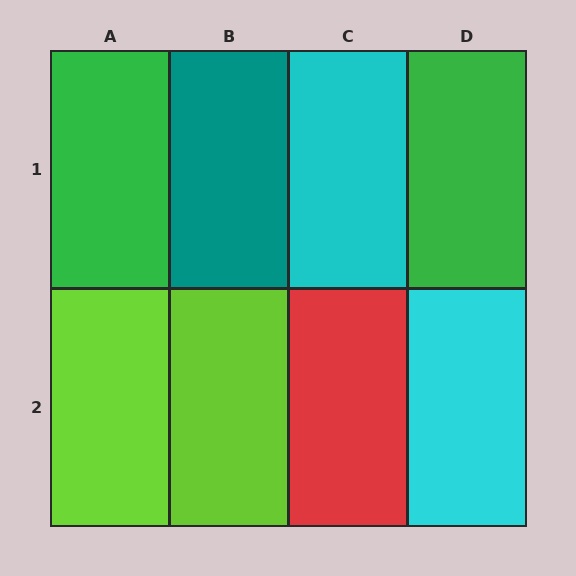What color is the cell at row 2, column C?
Red.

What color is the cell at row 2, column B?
Lime.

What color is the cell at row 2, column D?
Cyan.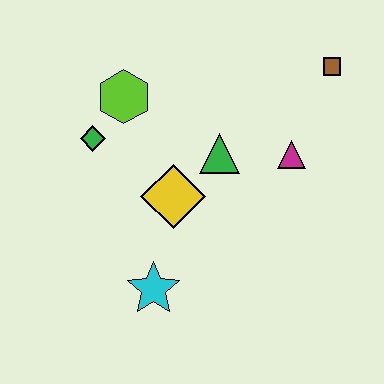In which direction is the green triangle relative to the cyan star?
The green triangle is above the cyan star.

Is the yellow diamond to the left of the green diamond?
No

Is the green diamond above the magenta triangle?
Yes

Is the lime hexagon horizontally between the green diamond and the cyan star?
Yes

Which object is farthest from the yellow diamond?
The brown square is farthest from the yellow diamond.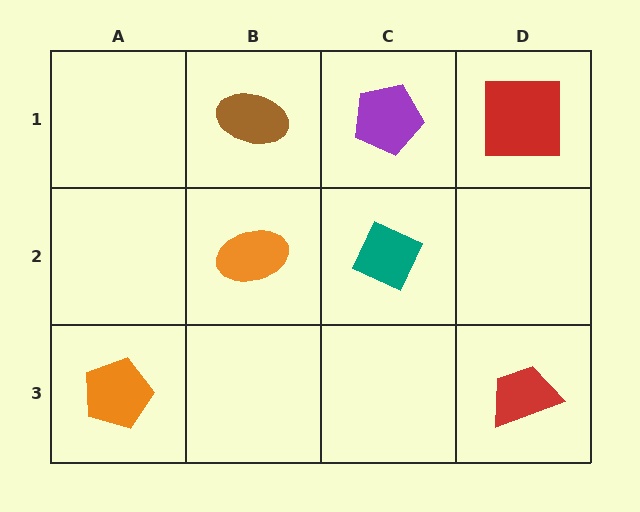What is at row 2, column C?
A teal diamond.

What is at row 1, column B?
A brown ellipse.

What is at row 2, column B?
An orange ellipse.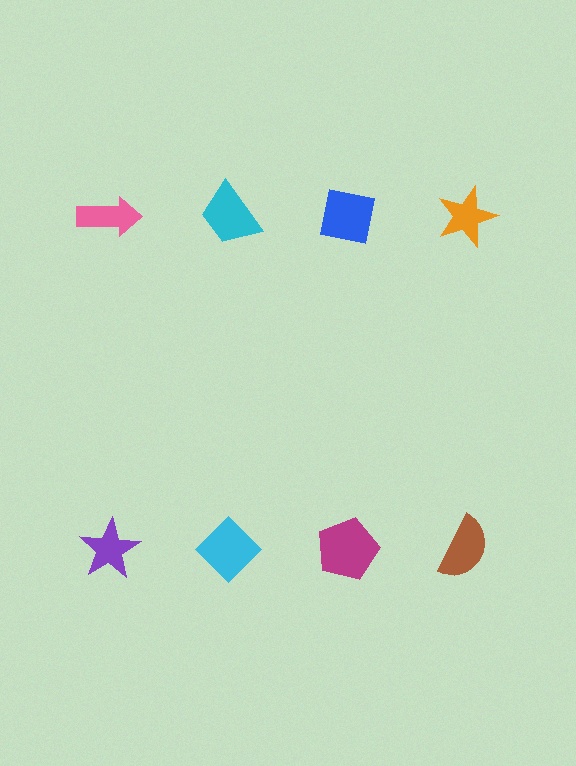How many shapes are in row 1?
4 shapes.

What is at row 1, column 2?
A cyan trapezoid.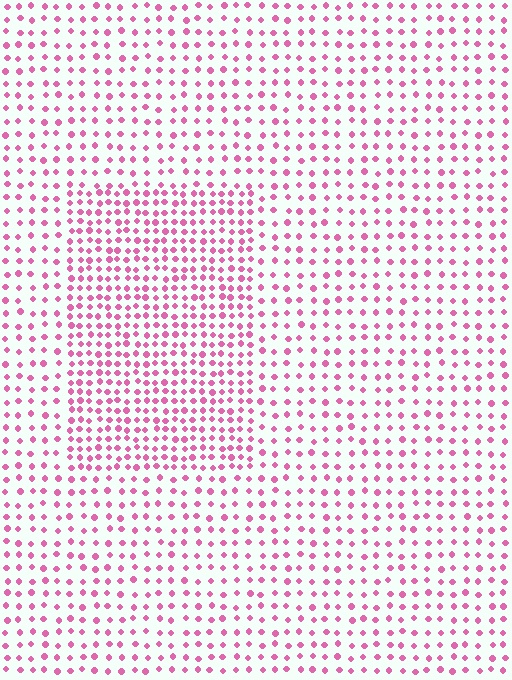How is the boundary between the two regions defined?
The boundary is defined by a change in element density (approximately 1.8x ratio). All elements are the same color, size, and shape.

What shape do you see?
I see a rectangle.